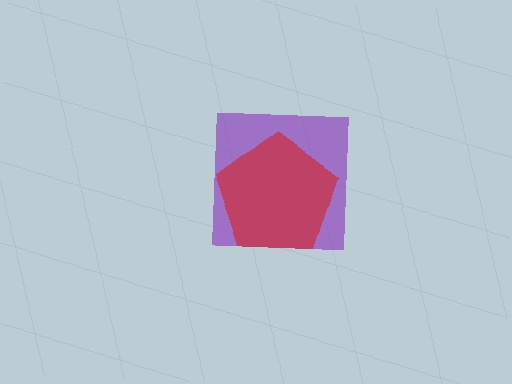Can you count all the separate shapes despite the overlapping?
Yes, there are 2 separate shapes.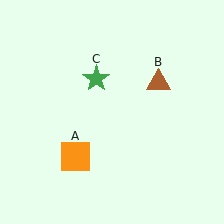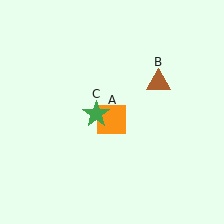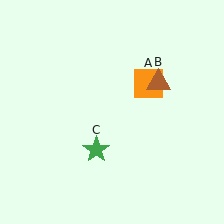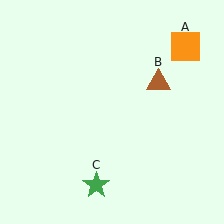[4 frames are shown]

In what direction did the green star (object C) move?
The green star (object C) moved down.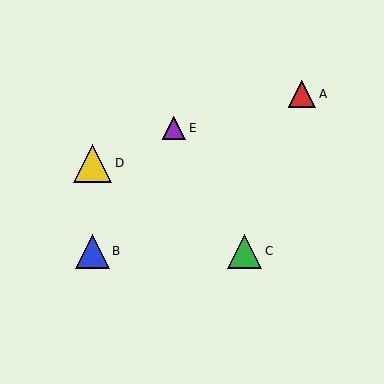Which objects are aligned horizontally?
Objects B, C are aligned horizontally.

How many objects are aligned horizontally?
2 objects (B, C) are aligned horizontally.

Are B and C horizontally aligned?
Yes, both are at y≈251.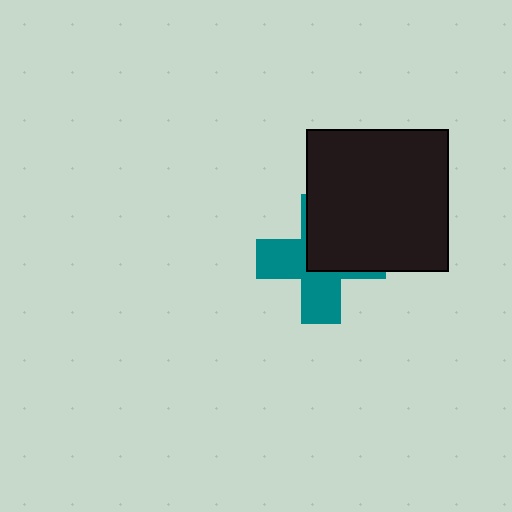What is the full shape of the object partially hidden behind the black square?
The partially hidden object is a teal cross.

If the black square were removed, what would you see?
You would see the complete teal cross.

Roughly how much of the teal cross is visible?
About half of it is visible (roughly 52%).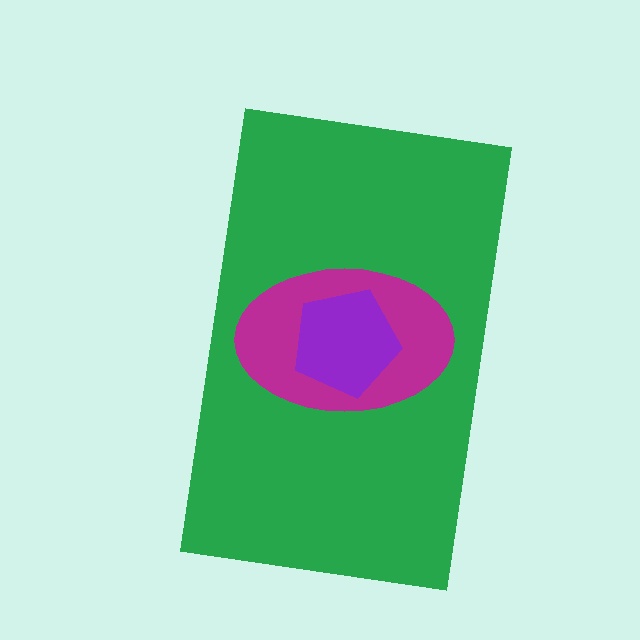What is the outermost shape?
The green rectangle.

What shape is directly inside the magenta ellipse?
The purple pentagon.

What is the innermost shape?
The purple pentagon.